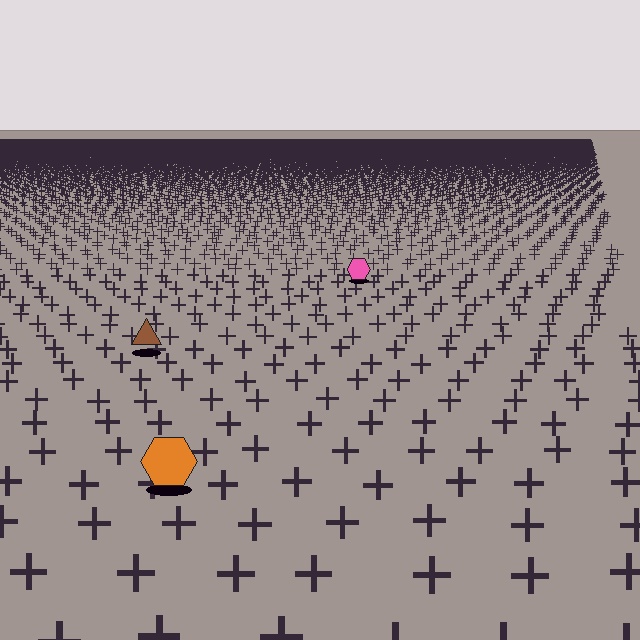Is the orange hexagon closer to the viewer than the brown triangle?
Yes. The orange hexagon is closer — you can tell from the texture gradient: the ground texture is coarser near it.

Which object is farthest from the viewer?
The pink hexagon is farthest from the viewer. It appears smaller and the ground texture around it is denser.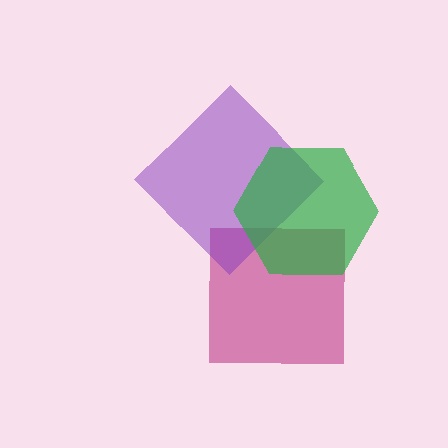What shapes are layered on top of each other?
The layered shapes are: a magenta square, a purple diamond, a green hexagon.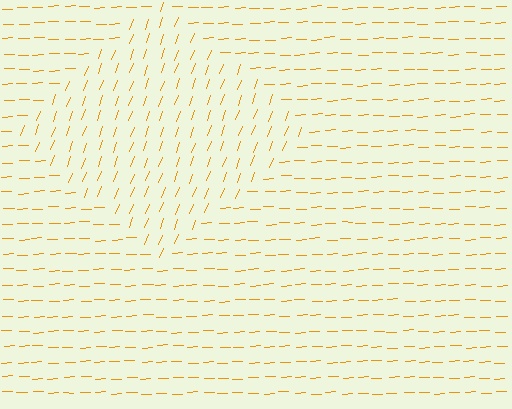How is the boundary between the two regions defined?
The boundary is defined purely by a change in line orientation (approximately 67 degrees difference). All lines are the same color and thickness.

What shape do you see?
I see a diamond.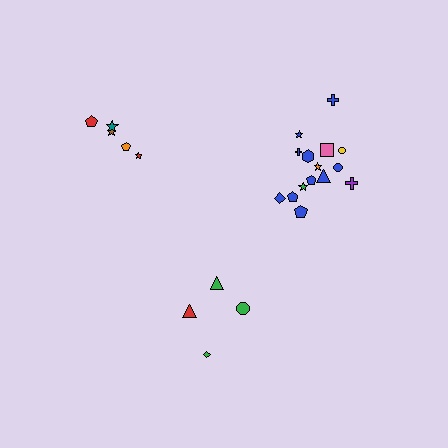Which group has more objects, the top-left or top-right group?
The top-right group.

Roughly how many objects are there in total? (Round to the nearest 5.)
Roughly 25 objects in total.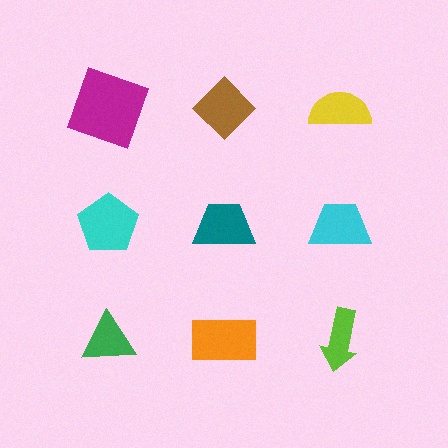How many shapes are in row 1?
3 shapes.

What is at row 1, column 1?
A magenta square.